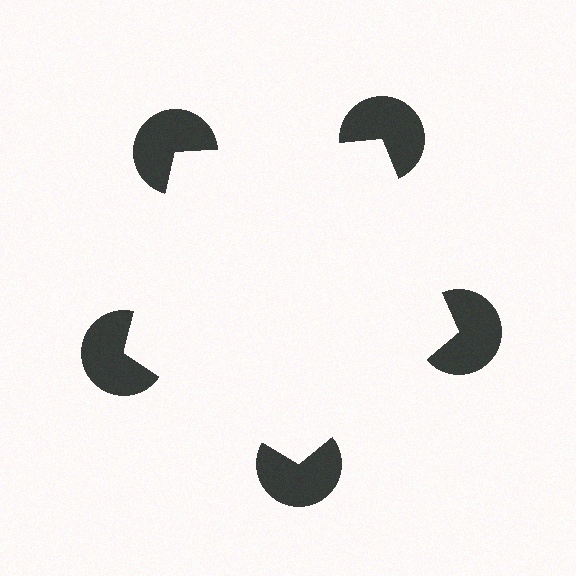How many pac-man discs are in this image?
There are 5 — one at each vertex of the illusory pentagon.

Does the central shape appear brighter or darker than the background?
It typically appears slightly brighter than the background, even though no actual brightness change is drawn.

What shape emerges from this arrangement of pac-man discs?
An illusory pentagon — its edges are inferred from the aligned wedge cuts in the pac-man discs, not physically drawn.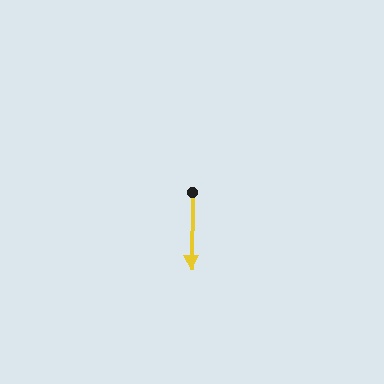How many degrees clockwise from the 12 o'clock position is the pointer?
Approximately 181 degrees.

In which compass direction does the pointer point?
South.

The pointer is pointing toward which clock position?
Roughly 6 o'clock.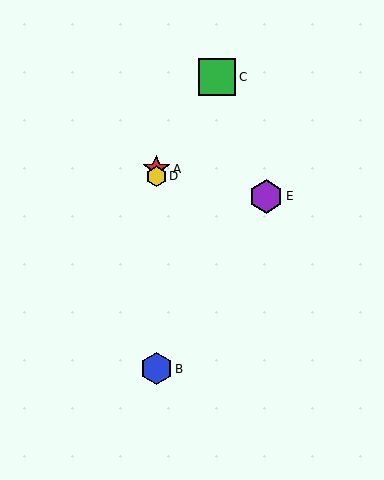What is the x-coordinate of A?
Object A is at x≈156.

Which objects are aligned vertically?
Objects A, B, D are aligned vertically.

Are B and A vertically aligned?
Yes, both are at x≈156.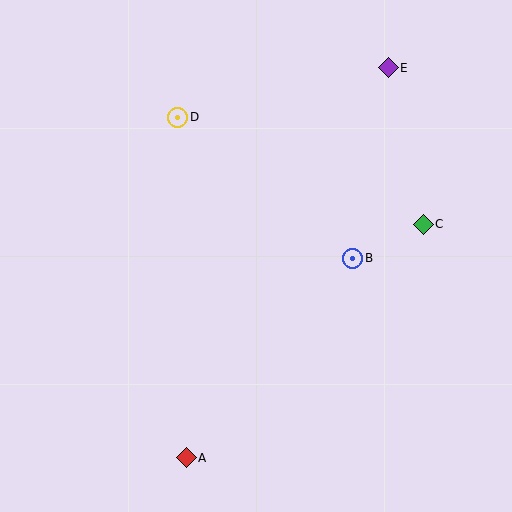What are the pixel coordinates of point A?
Point A is at (186, 458).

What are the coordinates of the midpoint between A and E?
The midpoint between A and E is at (287, 263).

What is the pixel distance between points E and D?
The distance between E and D is 216 pixels.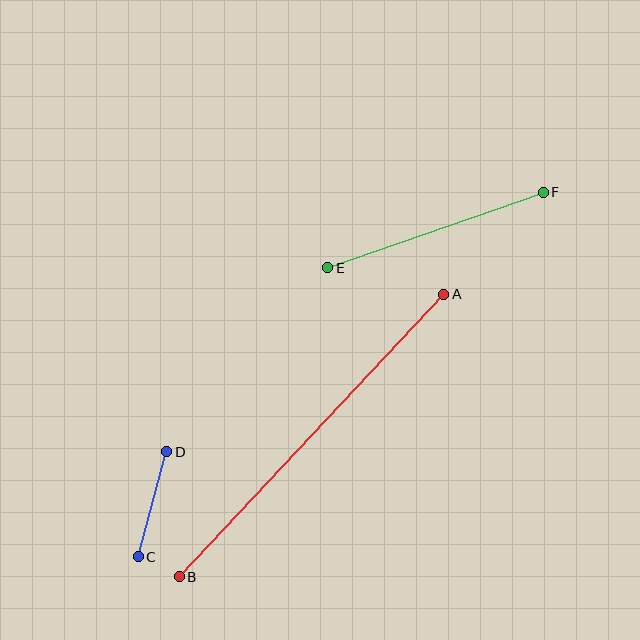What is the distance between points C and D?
The distance is approximately 109 pixels.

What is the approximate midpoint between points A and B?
The midpoint is at approximately (312, 436) pixels.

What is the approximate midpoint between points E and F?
The midpoint is at approximately (435, 230) pixels.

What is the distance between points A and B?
The distance is approximately 387 pixels.